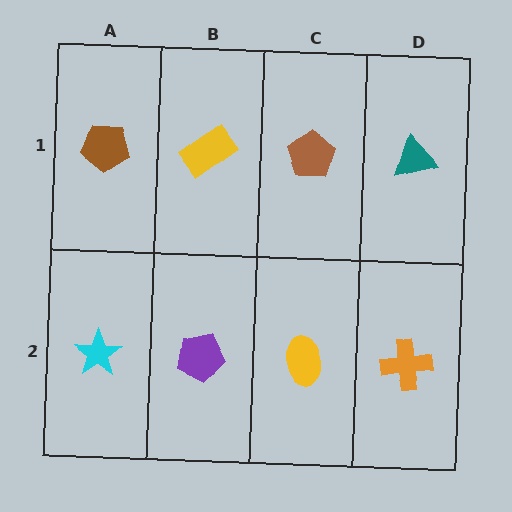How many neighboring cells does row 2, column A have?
2.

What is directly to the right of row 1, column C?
A teal triangle.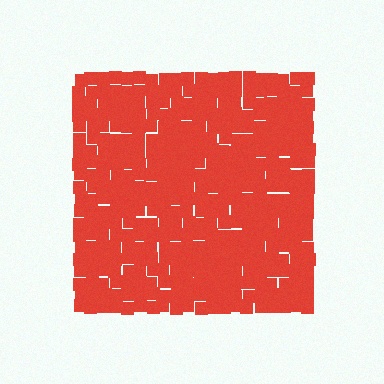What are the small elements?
The small elements are squares.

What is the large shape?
The large shape is a square.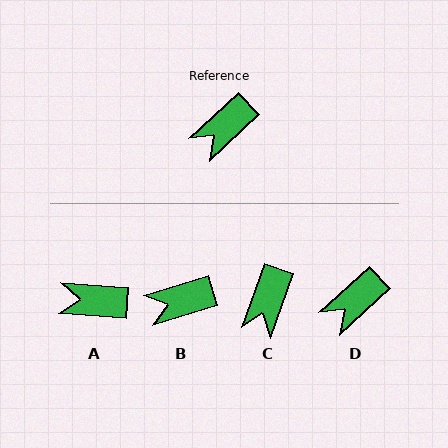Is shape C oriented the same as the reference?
No, it is off by about 27 degrees.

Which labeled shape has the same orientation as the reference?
D.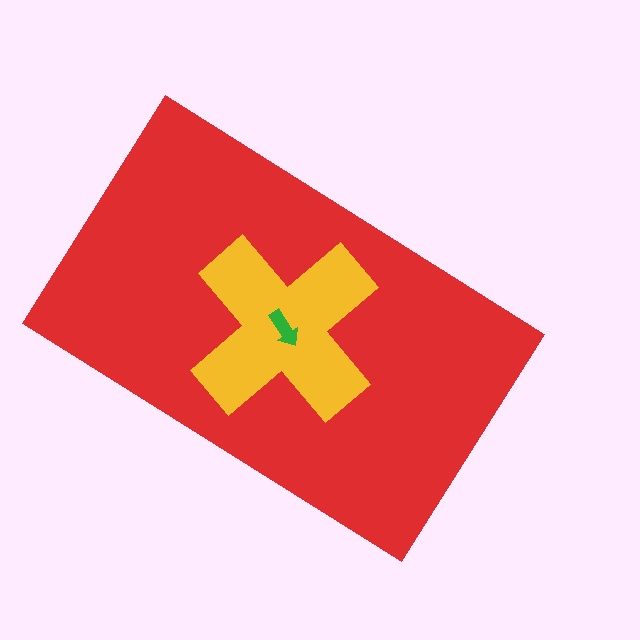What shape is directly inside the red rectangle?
The yellow cross.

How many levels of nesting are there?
3.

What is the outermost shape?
The red rectangle.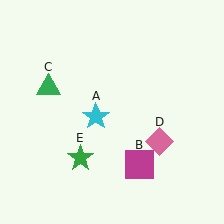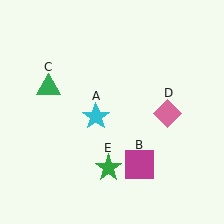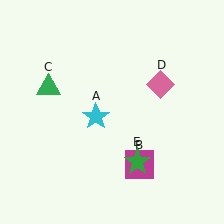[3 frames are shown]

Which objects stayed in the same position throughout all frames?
Cyan star (object A) and magenta square (object B) and green triangle (object C) remained stationary.